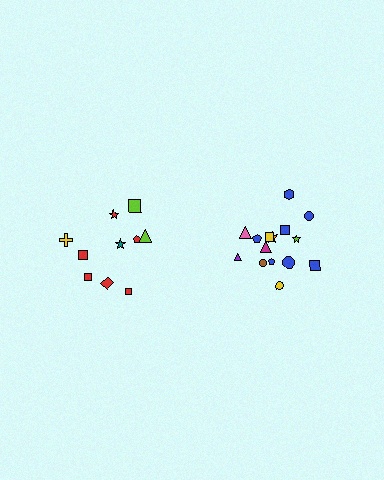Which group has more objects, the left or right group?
The right group.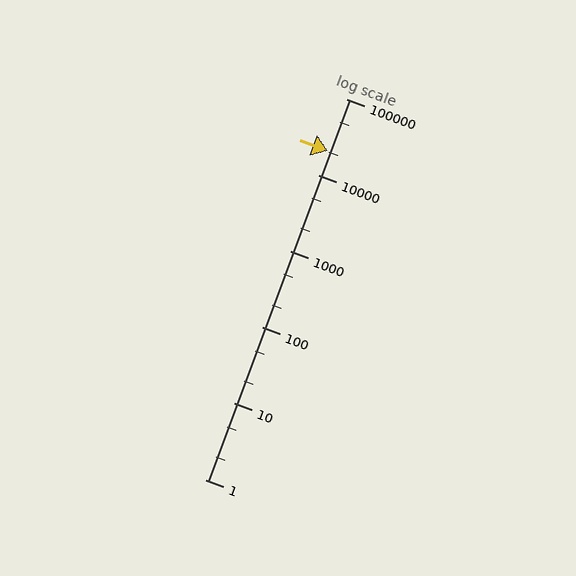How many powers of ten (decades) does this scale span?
The scale spans 5 decades, from 1 to 100000.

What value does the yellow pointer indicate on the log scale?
The pointer indicates approximately 21000.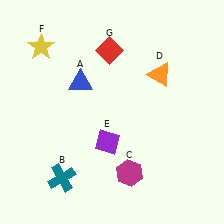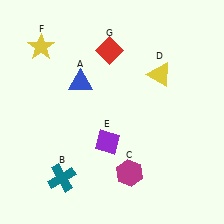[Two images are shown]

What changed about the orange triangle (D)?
In Image 1, D is orange. In Image 2, it changed to yellow.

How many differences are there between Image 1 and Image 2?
There is 1 difference between the two images.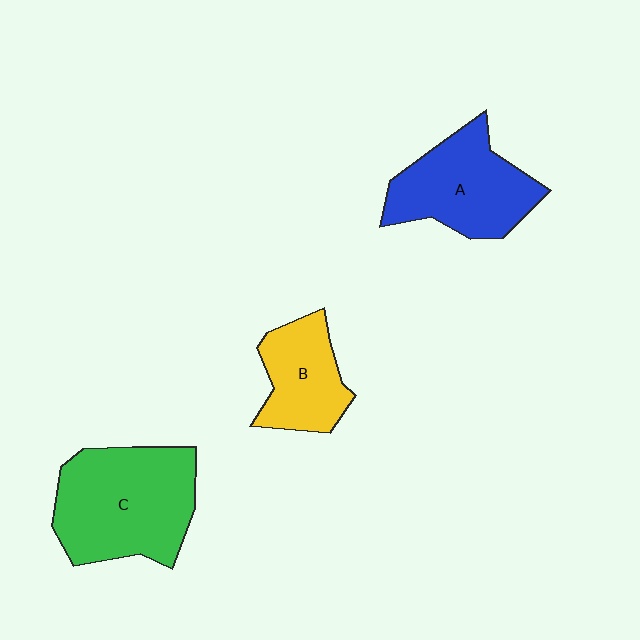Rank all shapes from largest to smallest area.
From largest to smallest: C (green), A (blue), B (yellow).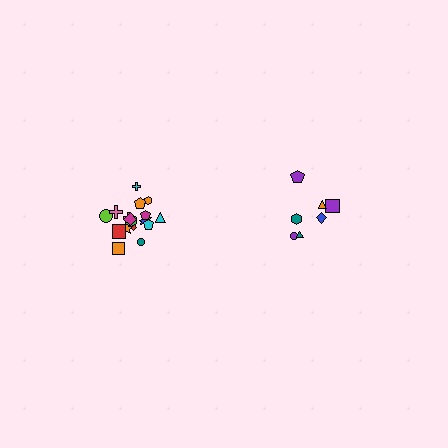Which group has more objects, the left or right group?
The left group.